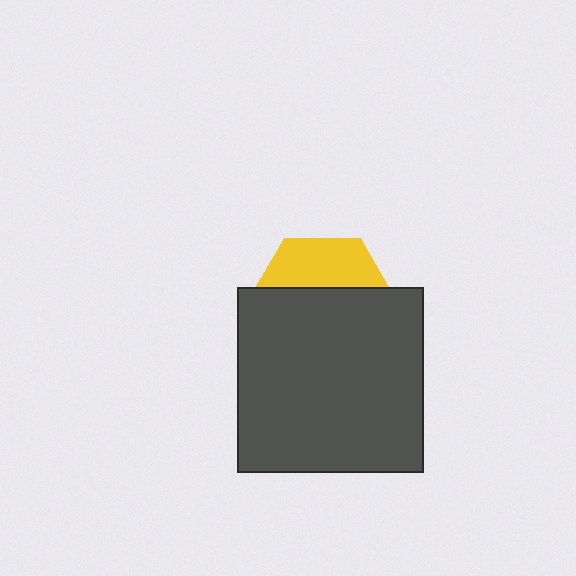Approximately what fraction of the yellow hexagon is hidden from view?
Roughly 66% of the yellow hexagon is hidden behind the dark gray square.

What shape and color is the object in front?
The object in front is a dark gray square.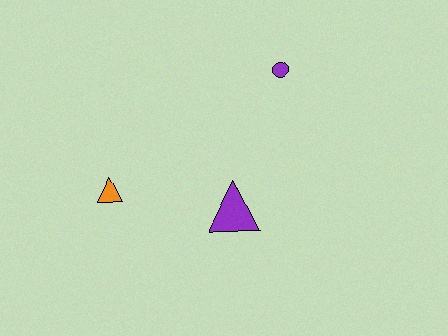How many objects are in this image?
There are 3 objects.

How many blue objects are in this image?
There are no blue objects.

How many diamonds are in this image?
There are no diamonds.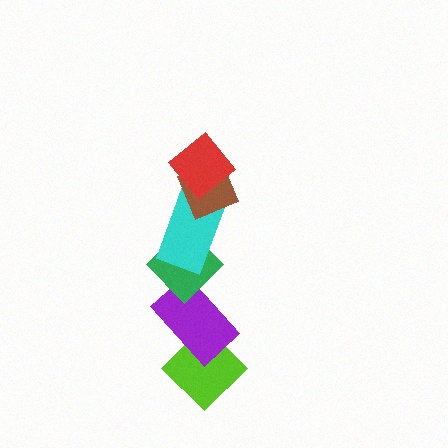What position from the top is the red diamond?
The red diamond is 1st from the top.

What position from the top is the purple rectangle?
The purple rectangle is 5th from the top.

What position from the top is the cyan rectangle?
The cyan rectangle is 3rd from the top.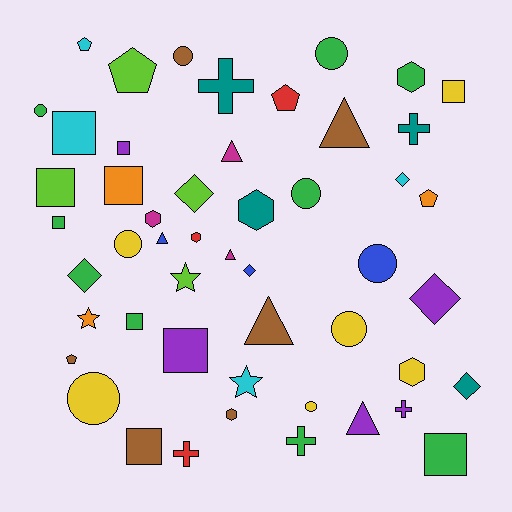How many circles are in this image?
There are 9 circles.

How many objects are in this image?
There are 50 objects.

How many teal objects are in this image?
There are 4 teal objects.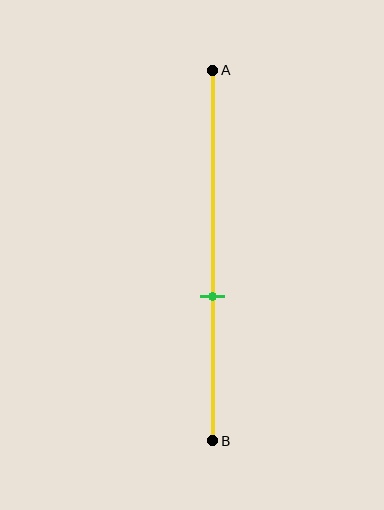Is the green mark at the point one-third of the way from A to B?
No, the mark is at about 60% from A, not at the 33% one-third point.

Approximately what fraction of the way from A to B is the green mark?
The green mark is approximately 60% of the way from A to B.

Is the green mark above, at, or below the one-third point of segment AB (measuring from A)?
The green mark is below the one-third point of segment AB.